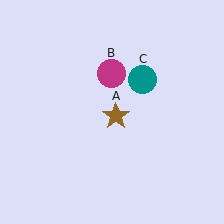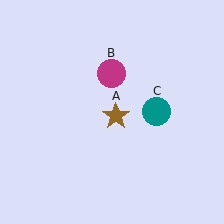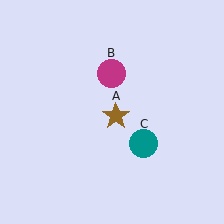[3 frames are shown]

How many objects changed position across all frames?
1 object changed position: teal circle (object C).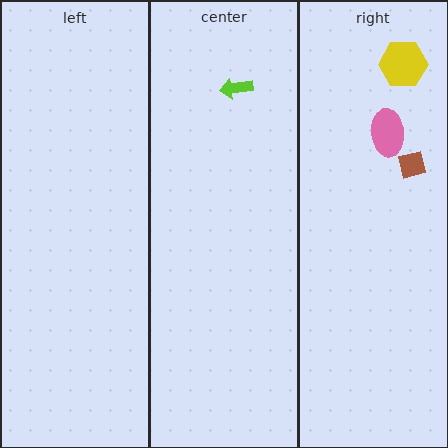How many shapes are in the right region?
3.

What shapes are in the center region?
The lime arrow.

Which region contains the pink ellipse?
The right region.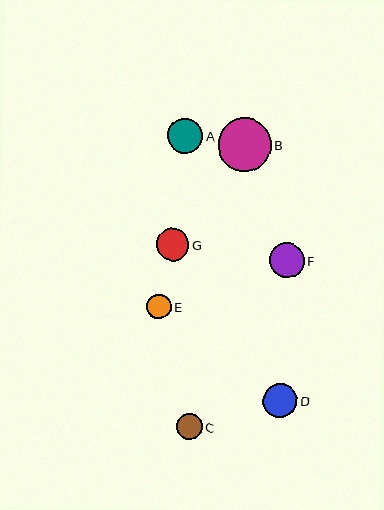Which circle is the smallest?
Circle E is the smallest with a size of approximately 24 pixels.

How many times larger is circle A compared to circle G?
Circle A is approximately 1.1 times the size of circle G.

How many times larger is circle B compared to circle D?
Circle B is approximately 1.6 times the size of circle D.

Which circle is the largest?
Circle B is the largest with a size of approximately 53 pixels.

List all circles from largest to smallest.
From largest to smallest: B, A, F, D, G, C, E.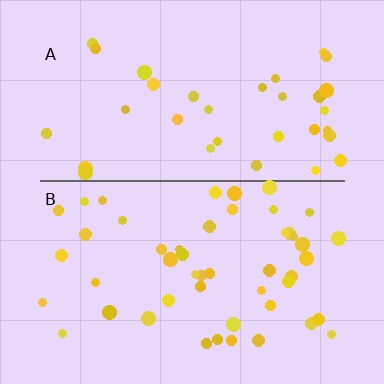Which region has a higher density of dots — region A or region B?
B (the bottom).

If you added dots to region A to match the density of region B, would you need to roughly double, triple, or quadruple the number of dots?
Approximately double.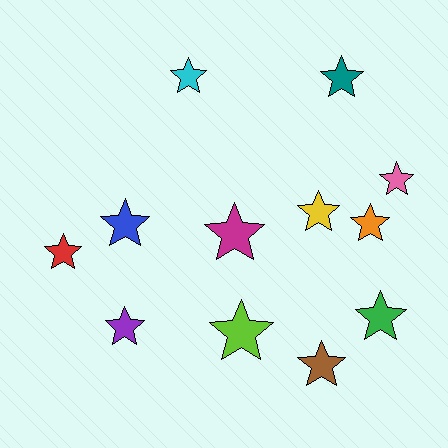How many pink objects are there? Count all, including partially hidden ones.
There is 1 pink object.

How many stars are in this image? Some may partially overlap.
There are 12 stars.